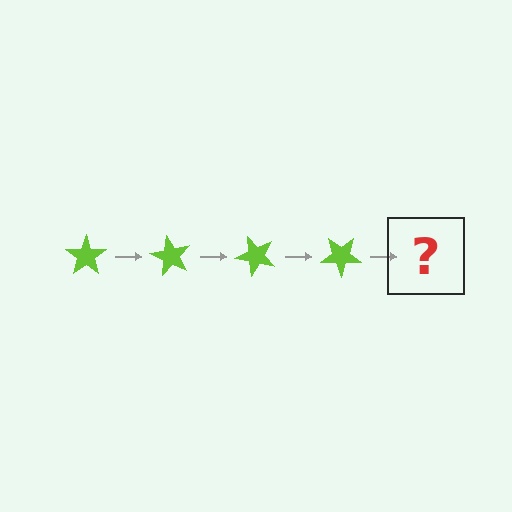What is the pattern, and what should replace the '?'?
The pattern is that the star rotates 60 degrees each step. The '?' should be a lime star rotated 240 degrees.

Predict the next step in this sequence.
The next step is a lime star rotated 240 degrees.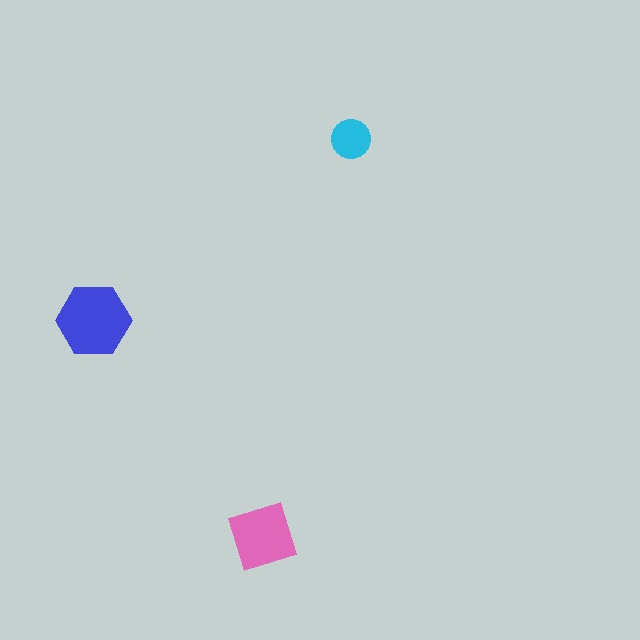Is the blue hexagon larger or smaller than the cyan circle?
Larger.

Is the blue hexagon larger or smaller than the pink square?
Larger.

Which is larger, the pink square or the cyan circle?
The pink square.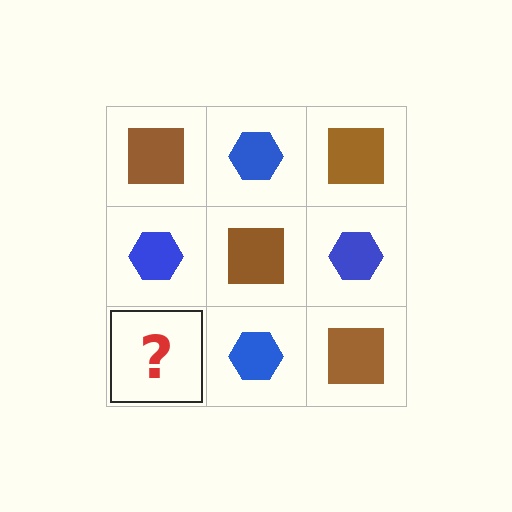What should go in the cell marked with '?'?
The missing cell should contain a brown square.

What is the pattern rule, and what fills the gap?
The rule is that it alternates brown square and blue hexagon in a checkerboard pattern. The gap should be filled with a brown square.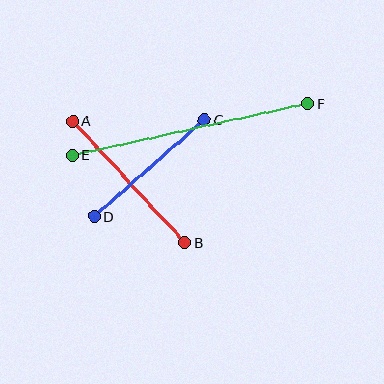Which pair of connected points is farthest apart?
Points E and F are farthest apart.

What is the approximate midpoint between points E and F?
The midpoint is at approximately (190, 130) pixels.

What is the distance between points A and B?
The distance is approximately 165 pixels.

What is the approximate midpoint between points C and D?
The midpoint is at approximately (149, 168) pixels.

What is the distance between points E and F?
The distance is approximately 241 pixels.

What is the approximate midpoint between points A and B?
The midpoint is at approximately (129, 182) pixels.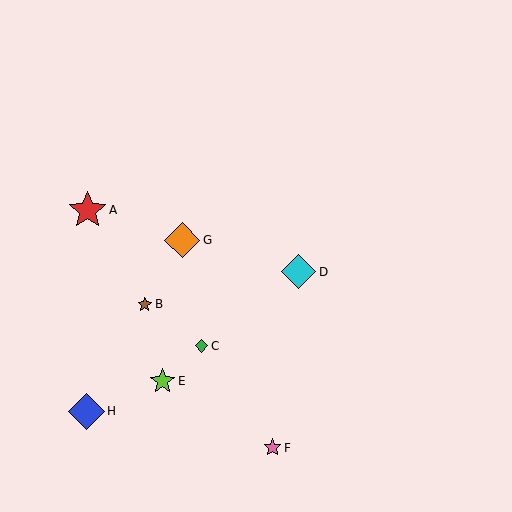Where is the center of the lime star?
The center of the lime star is at (162, 381).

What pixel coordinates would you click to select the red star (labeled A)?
Click at (88, 210) to select the red star A.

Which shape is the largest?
The red star (labeled A) is the largest.